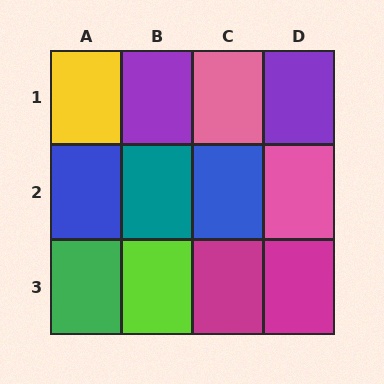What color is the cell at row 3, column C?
Magenta.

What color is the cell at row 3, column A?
Green.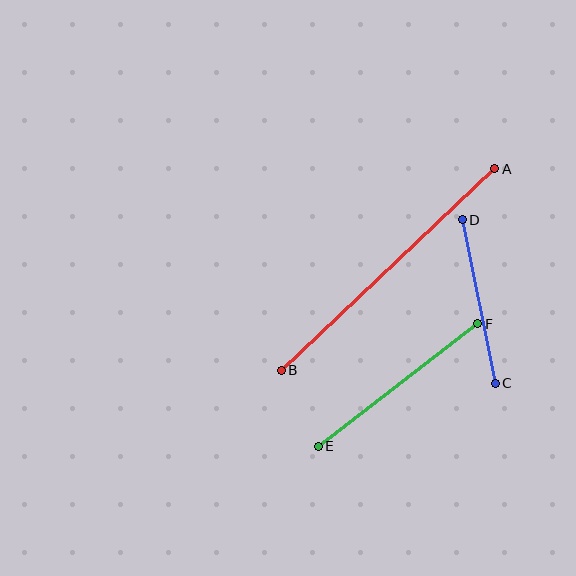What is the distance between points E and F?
The distance is approximately 201 pixels.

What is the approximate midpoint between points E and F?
The midpoint is at approximately (398, 385) pixels.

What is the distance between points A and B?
The distance is approximately 294 pixels.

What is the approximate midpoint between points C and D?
The midpoint is at approximately (479, 301) pixels.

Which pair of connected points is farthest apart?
Points A and B are farthest apart.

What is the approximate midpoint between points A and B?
The midpoint is at approximately (388, 270) pixels.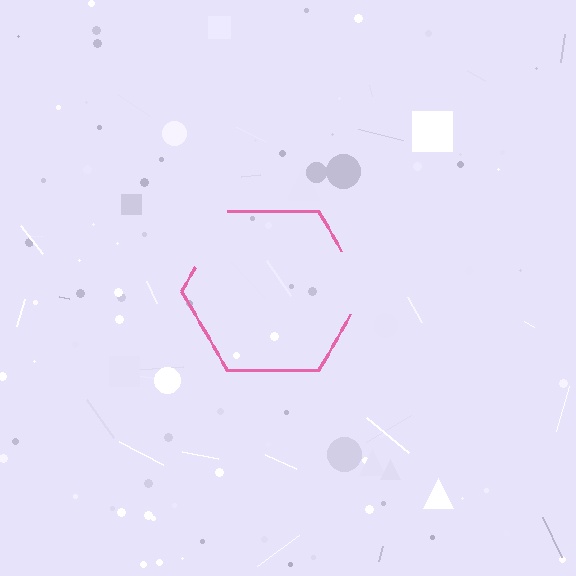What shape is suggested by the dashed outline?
The dashed outline suggests a hexagon.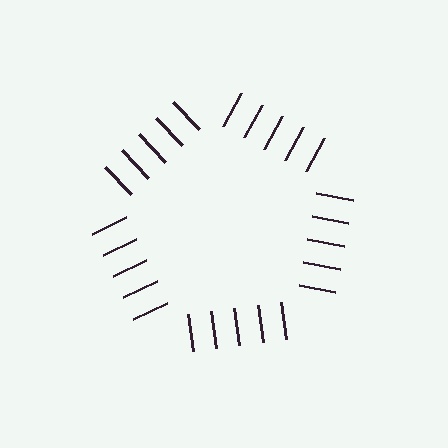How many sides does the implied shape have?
5 sides — the line-ends trace a pentagon.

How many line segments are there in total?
25 — 5 along each of the 5 edges.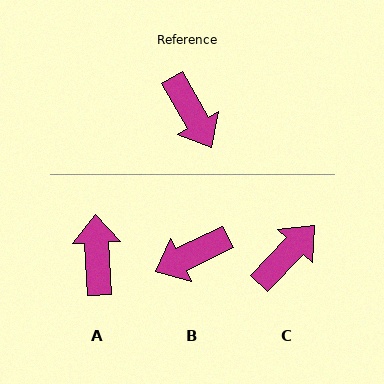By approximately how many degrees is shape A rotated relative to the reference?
Approximately 153 degrees counter-clockwise.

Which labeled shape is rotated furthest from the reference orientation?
A, about 153 degrees away.